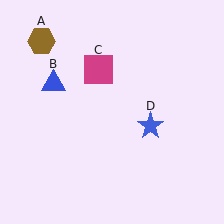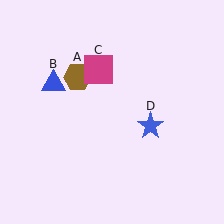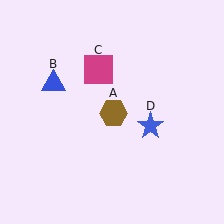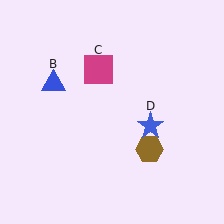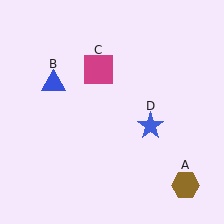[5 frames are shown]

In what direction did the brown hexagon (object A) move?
The brown hexagon (object A) moved down and to the right.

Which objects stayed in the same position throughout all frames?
Blue triangle (object B) and magenta square (object C) and blue star (object D) remained stationary.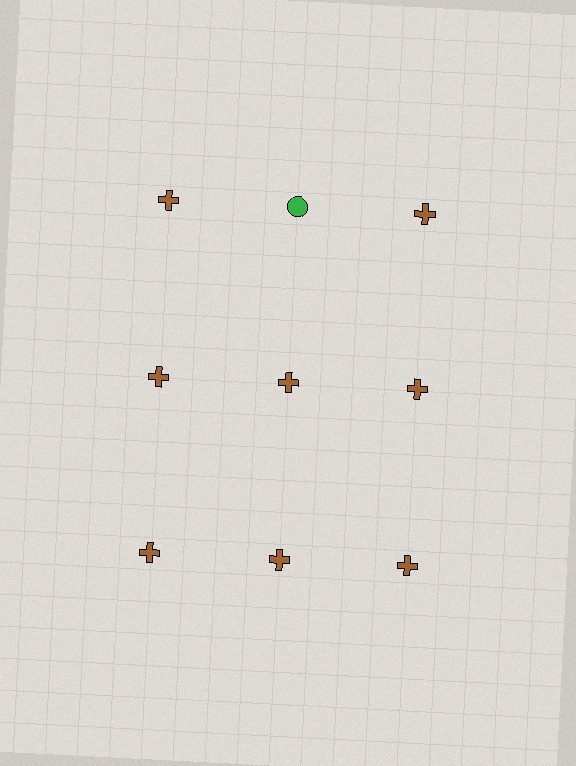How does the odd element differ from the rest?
It differs in both color (green instead of brown) and shape (circle instead of cross).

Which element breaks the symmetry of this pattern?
The green circle in the top row, second from left column breaks the symmetry. All other shapes are brown crosses.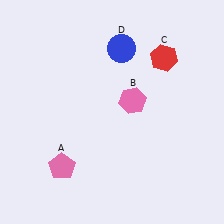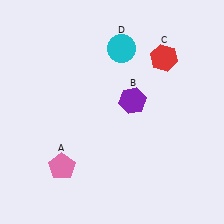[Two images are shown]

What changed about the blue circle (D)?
In Image 1, D is blue. In Image 2, it changed to cyan.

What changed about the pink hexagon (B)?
In Image 1, B is pink. In Image 2, it changed to purple.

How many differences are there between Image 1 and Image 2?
There are 2 differences between the two images.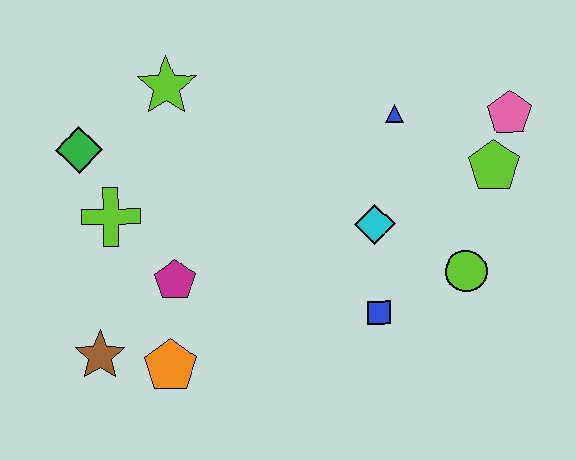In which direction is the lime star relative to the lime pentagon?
The lime star is to the left of the lime pentagon.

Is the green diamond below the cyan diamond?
No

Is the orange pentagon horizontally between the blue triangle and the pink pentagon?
No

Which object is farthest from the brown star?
The pink pentagon is farthest from the brown star.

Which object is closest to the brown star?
The orange pentagon is closest to the brown star.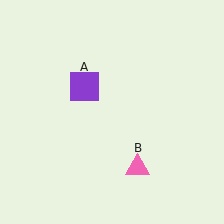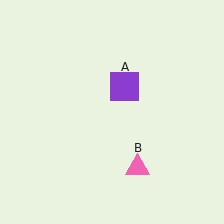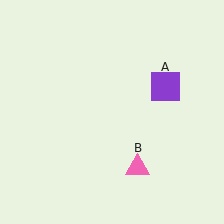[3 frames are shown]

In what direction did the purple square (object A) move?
The purple square (object A) moved right.